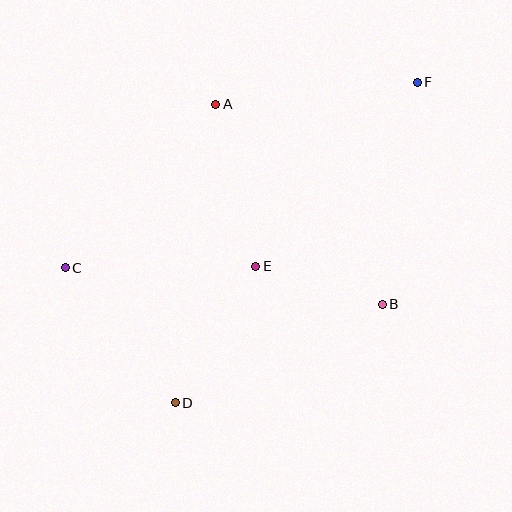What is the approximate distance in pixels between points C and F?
The distance between C and F is approximately 398 pixels.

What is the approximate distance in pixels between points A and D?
The distance between A and D is approximately 301 pixels.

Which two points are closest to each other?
Points B and E are closest to each other.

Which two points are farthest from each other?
Points D and F are farthest from each other.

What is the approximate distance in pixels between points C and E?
The distance between C and E is approximately 191 pixels.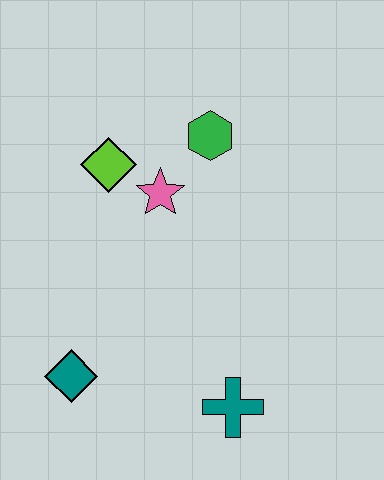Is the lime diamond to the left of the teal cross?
Yes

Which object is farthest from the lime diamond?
The teal cross is farthest from the lime diamond.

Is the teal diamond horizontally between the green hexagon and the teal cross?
No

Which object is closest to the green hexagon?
The pink star is closest to the green hexagon.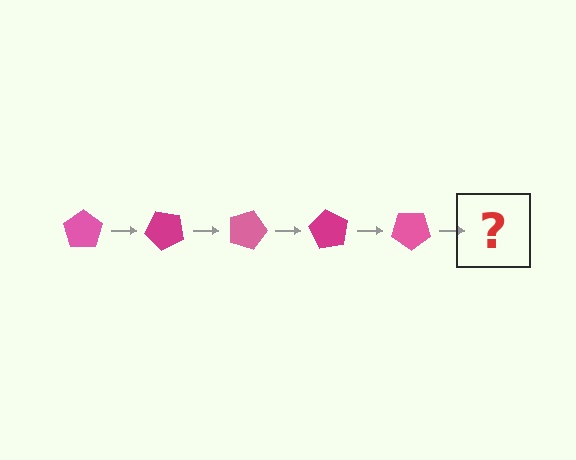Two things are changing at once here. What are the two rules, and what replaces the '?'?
The two rules are that it rotates 45 degrees each step and the color cycles through pink and magenta. The '?' should be a magenta pentagon, rotated 225 degrees from the start.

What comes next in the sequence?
The next element should be a magenta pentagon, rotated 225 degrees from the start.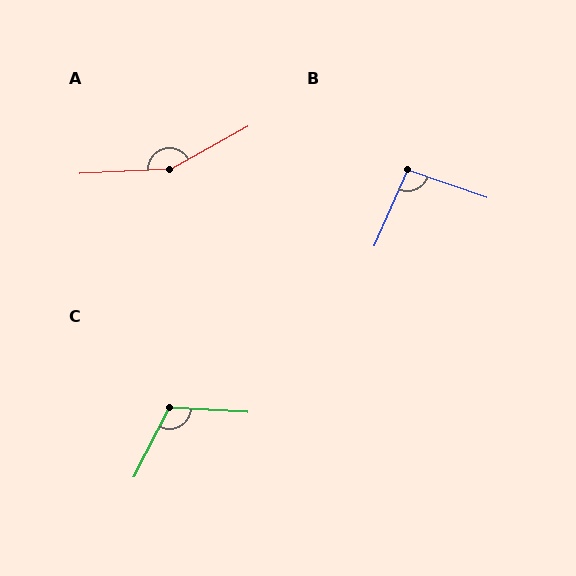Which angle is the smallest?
B, at approximately 94 degrees.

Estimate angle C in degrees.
Approximately 114 degrees.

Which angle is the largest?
A, at approximately 154 degrees.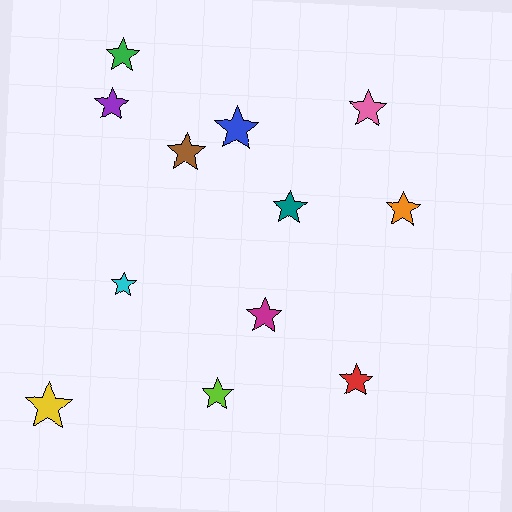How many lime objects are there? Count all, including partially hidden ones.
There is 1 lime object.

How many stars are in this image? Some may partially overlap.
There are 12 stars.